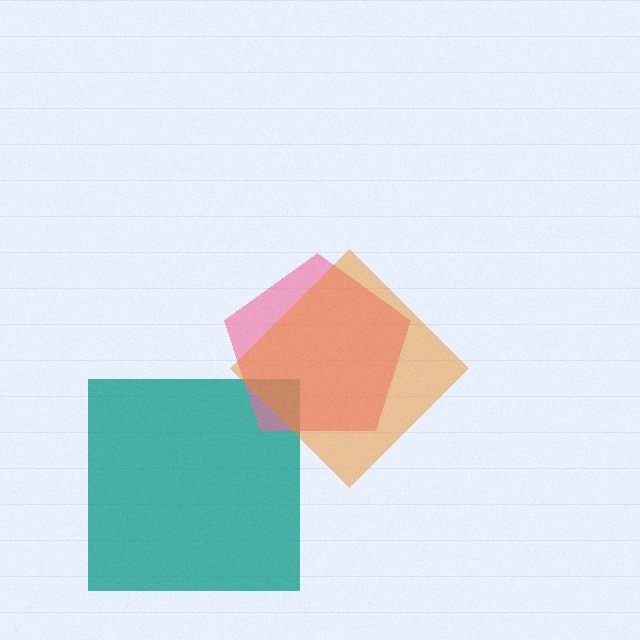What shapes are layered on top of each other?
The layered shapes are: a teal square, a pink pentagon, an orange diamond.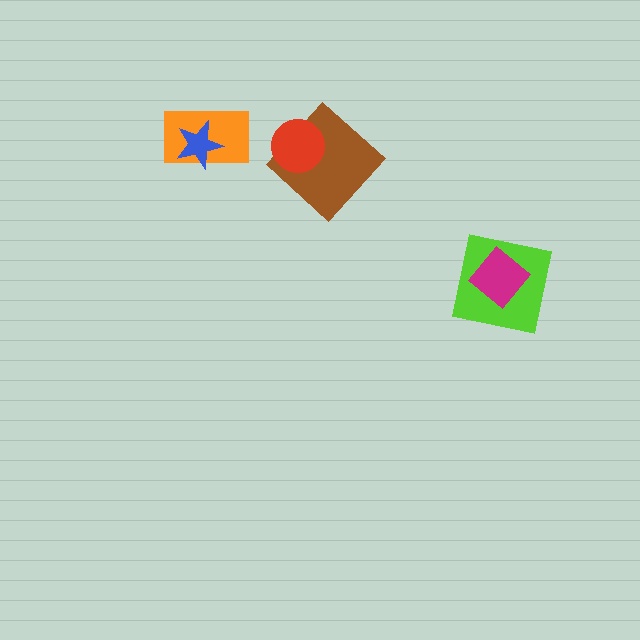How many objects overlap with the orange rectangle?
1 object overlaps with the orange rectangle.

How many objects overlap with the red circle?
1 object overlaps with the red circle.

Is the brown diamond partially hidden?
Yes, it is partially covered by another shape.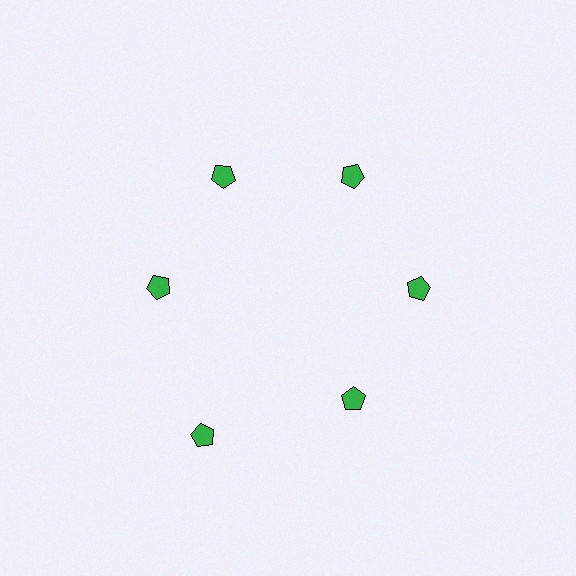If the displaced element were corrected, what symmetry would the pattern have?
It would have 6-fold rotational symmetry — the pattern would map onto itself every 60 degrees.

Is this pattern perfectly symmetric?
No. The 6 green pentagons are arranged in a ring, but one element near the 7 o'clock position is pushed outward from the center, breaking the 6-fold rotational symmetry.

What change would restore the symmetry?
The symmetry would be restored by moving it inward, back onto the ring so that all 6 pentagons sit at equal angles and equal distance from the center.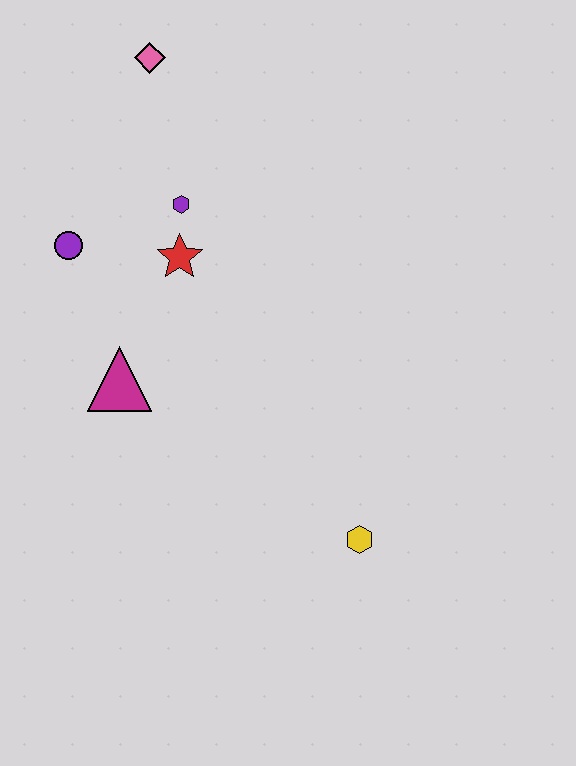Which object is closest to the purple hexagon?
The red star is closest to the purple hexagon.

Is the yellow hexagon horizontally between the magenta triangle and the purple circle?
No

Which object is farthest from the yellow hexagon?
The pink diamond is farthest from the yellow hexagon.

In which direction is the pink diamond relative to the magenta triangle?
The pink diamond is above the magenta triangle.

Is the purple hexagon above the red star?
Yes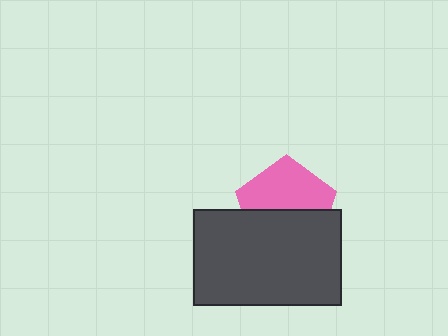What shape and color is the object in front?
The object in front is a dark gray rectangle.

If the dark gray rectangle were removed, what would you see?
You would see the complete pink pentagon.